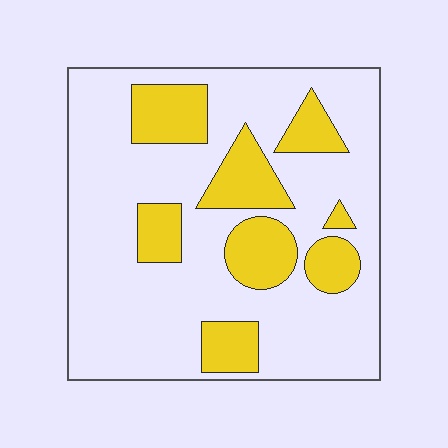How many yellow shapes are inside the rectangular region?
8.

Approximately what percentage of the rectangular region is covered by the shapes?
Approximately 25%.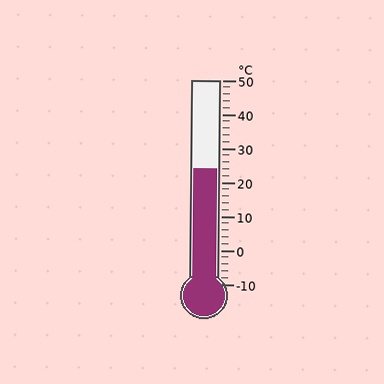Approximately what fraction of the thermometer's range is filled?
The thermometer is filled to approximately 55% of its range.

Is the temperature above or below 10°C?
The temperature is above 10°C.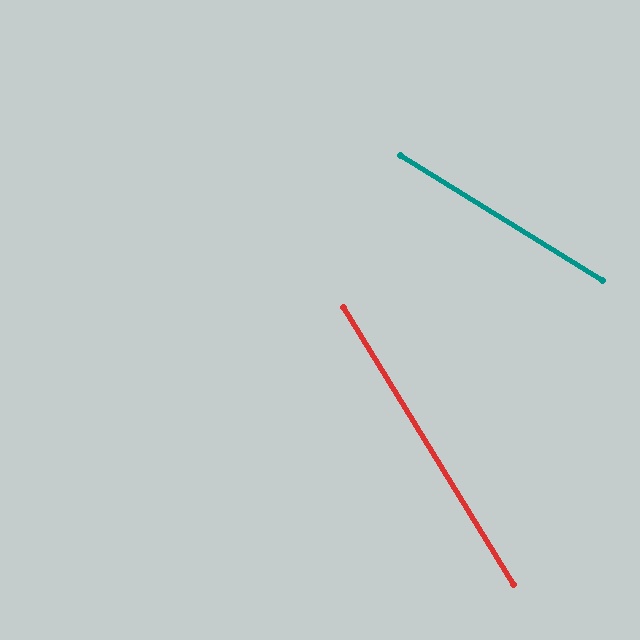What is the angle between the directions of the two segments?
Approximately 27 degrees.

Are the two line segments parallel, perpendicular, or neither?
Neither parallel nor perpendicular — they differ by about 27°.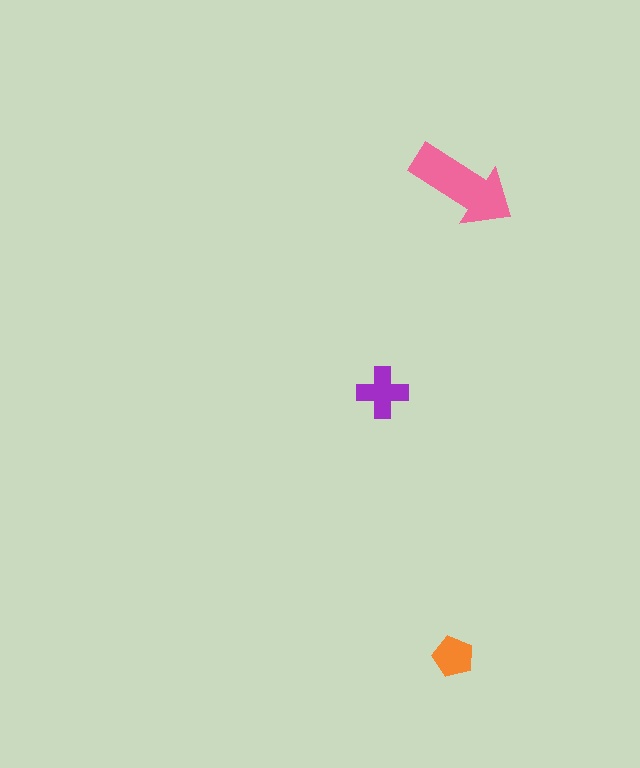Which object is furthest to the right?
The pink arrow is rightmost.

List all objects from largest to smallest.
The pink arrow, the purple cross, the orange pentagon.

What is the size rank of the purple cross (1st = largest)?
2nd.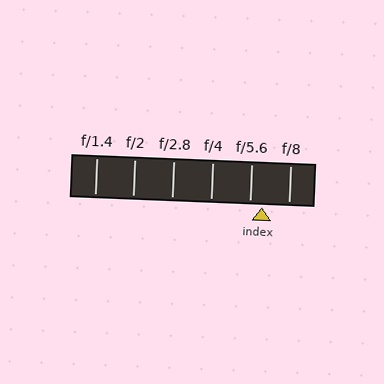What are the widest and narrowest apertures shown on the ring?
The widest aperture shown is f/1.4 and the narrowest is f/8.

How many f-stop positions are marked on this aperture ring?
There are 6 f-stop positions marked.